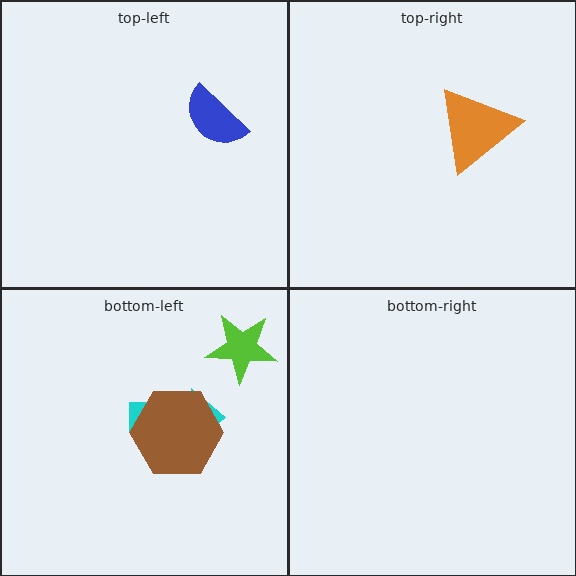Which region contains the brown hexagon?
The bottom-left region.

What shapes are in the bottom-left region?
The cyan arrow, the lime star, the brown hexagon.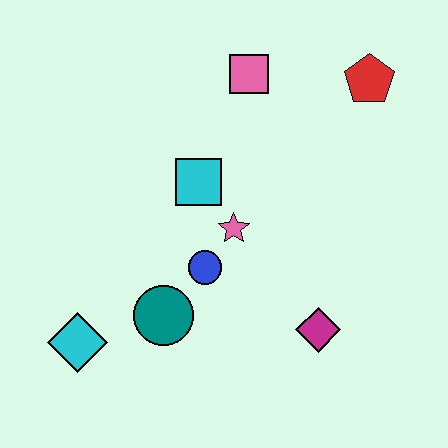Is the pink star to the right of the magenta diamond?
No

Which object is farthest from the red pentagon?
The cyan diamond is farthest from the red pentagon.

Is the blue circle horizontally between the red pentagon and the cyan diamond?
Yes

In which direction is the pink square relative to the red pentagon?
The pink square is to the left of the red pentagon.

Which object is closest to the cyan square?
The pink star is closest to the cyan square.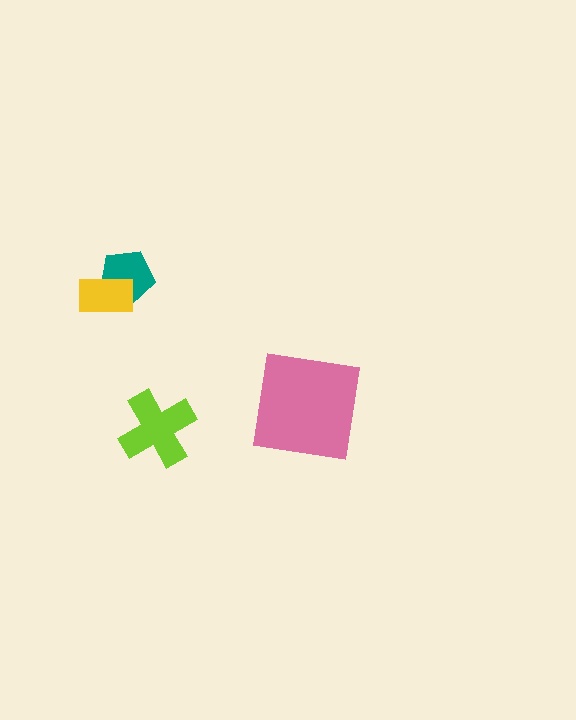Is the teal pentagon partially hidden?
Yes, it is partially covered by another shape.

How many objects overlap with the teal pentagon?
1 object overlaps with the teal pentagon.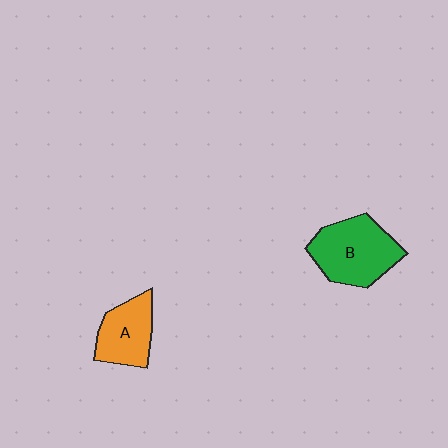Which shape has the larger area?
Shape B (green).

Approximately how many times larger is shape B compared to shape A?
Approximately 1.5 times.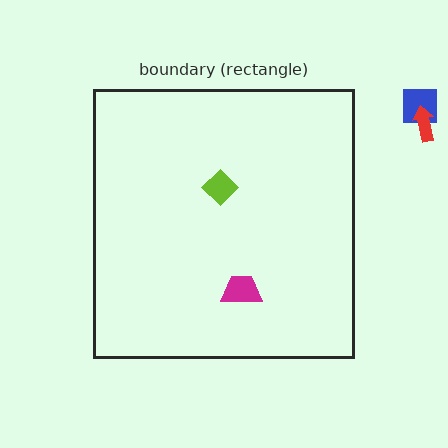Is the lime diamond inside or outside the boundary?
Inside.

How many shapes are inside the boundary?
2 inside, 2 outside.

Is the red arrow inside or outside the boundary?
Outside.